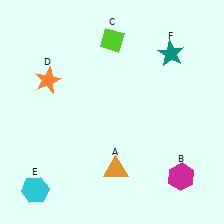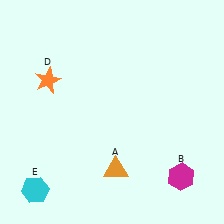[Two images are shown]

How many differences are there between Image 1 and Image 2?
There are 2 differences between the two images.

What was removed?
The teal star (F), the lime diamond (C) were removed in Image 2.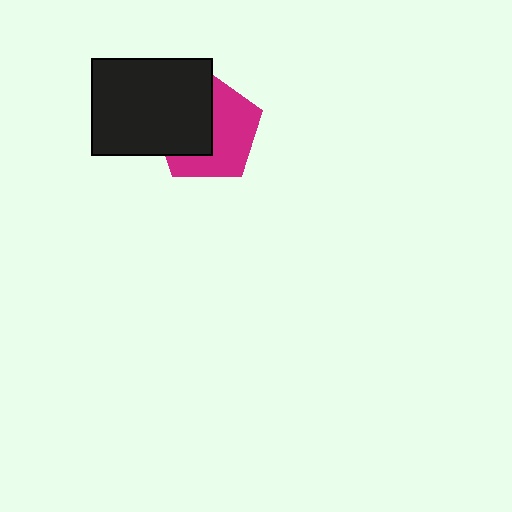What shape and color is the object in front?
The object in front is a black rectangle.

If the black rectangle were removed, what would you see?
You would see the complete magenta pentagon.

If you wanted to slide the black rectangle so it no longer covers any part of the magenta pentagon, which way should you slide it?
Slide it left — that is the most direct way to separate the two shapes.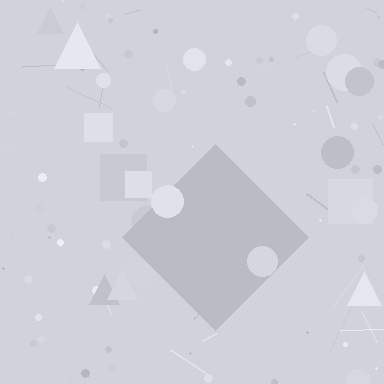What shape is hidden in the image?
A diamond is hidden in the image.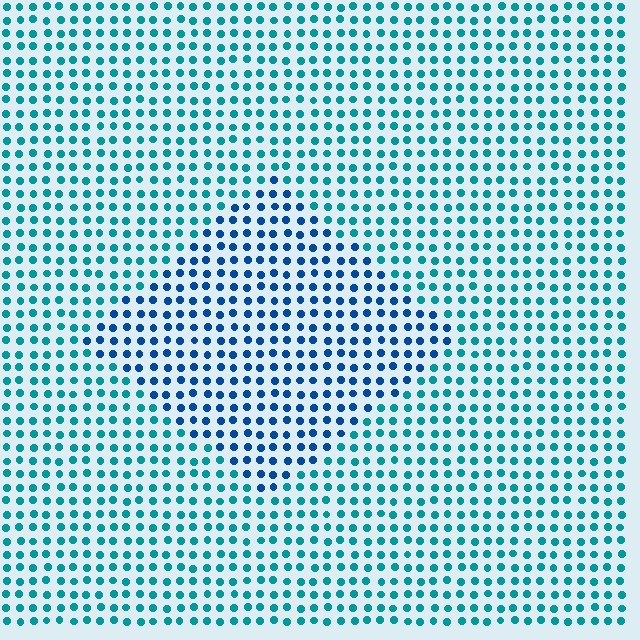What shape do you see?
I see a diamond.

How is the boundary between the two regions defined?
The boundary is defined purely by a slight shift in hue (about 32 degrees). Spacing, size, and orientation are identical on both sides.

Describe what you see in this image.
The image is filled with small teal elements in a uniform arrangement. A diamond-shaped region is visible where the elements are tinted to a slightly different hue, forming a subtle color boundary.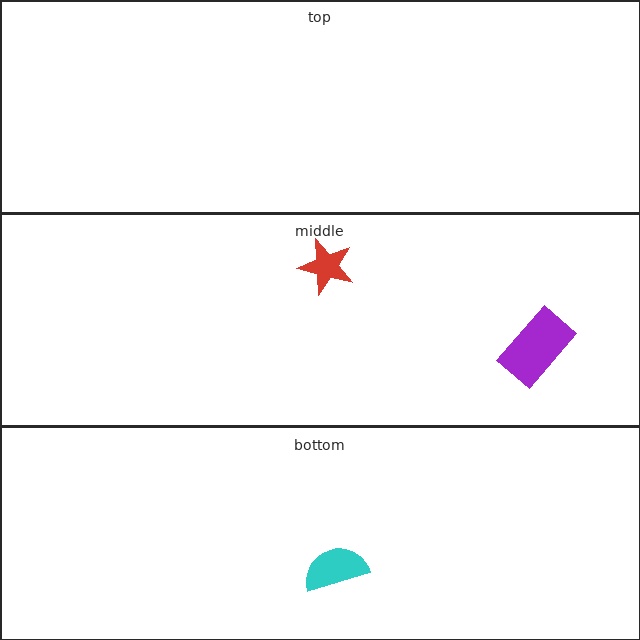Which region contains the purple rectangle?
The middle region.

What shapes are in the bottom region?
The cyan semicircle.